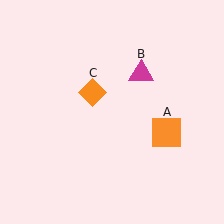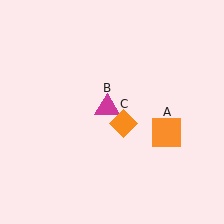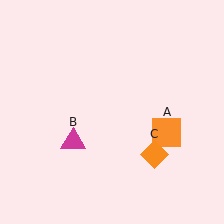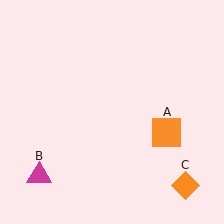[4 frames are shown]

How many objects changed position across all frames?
2 objects changed position: magenta triangle (object B), orange diamond (object C).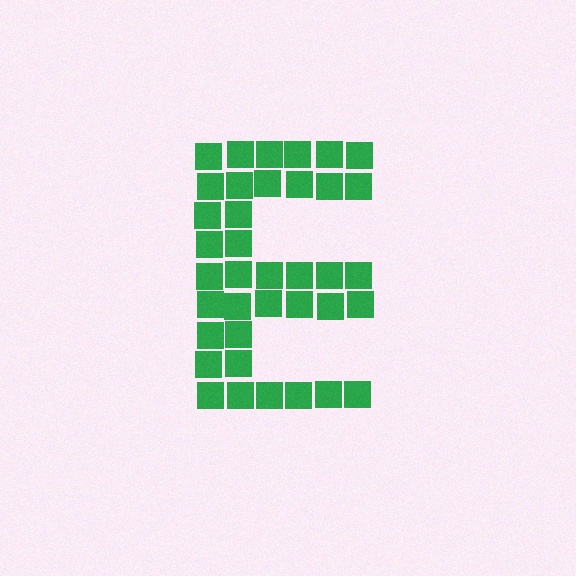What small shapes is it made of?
It is made of small squares.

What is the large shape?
The large shape is the letter E.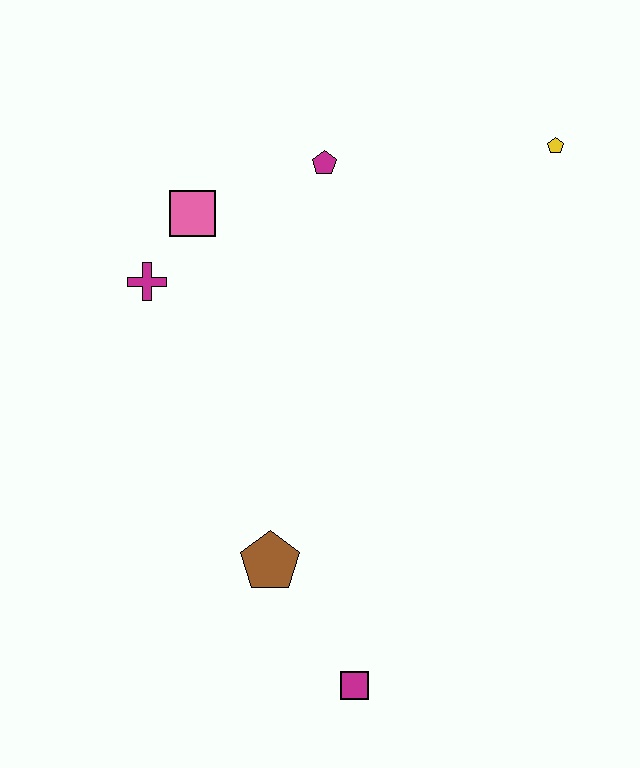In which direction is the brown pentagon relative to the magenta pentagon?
The brown pentagon is below the magenta pentagon.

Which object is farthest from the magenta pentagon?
The magenta square is farthest from the magenta pentagon.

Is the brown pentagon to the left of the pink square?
No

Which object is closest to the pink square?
The magenta cross is closest to the pink square.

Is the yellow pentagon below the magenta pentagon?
No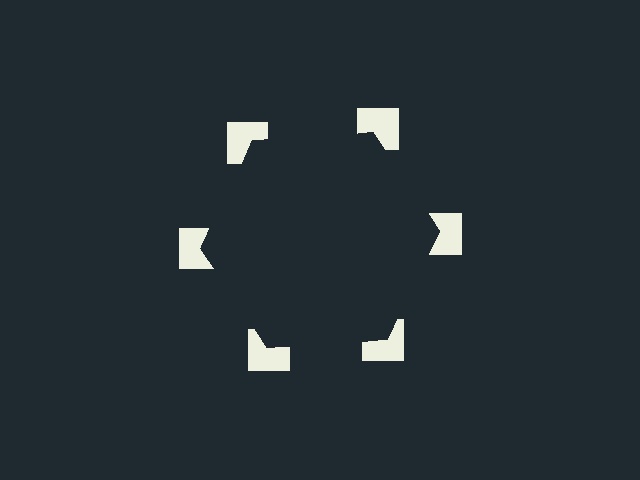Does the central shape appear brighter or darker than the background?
It typically appears slightly darker than the background, even though no actual brightness change is drawn.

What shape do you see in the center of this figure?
An illusory hexagon — its edges are inferred from the aligned wedge cuts in the notched squares, not physically drawn.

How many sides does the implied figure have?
6 sides.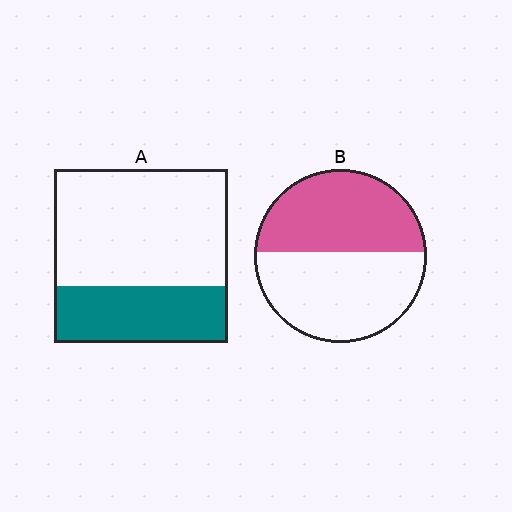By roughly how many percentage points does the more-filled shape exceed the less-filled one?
By roughly 15 percentage points (B over A).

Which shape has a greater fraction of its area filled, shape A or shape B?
Shape B.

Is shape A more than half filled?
No.